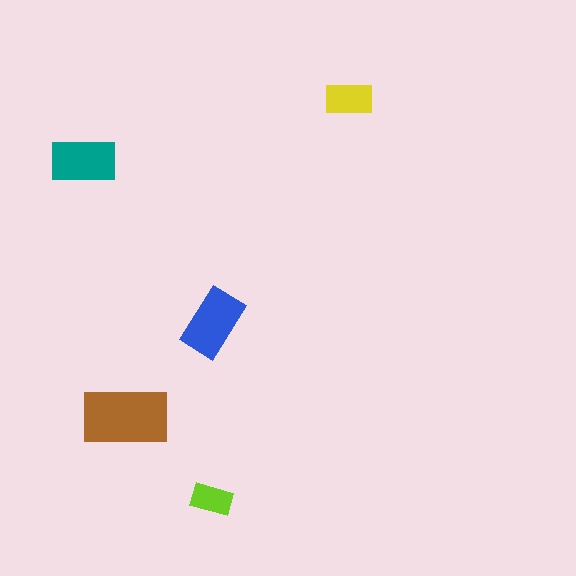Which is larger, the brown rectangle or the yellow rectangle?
The brown one.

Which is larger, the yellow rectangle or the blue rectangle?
The blue one.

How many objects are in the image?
There are 5 objects in the image.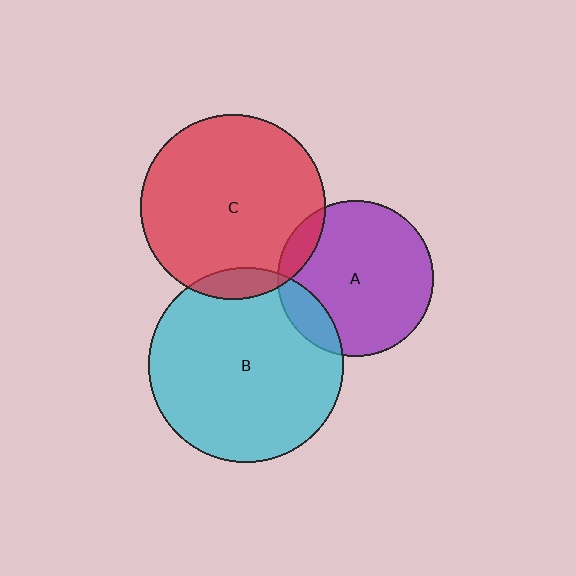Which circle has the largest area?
Circle B (cyan).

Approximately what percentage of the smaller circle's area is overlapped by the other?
Approximately 10%.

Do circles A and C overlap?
Yes.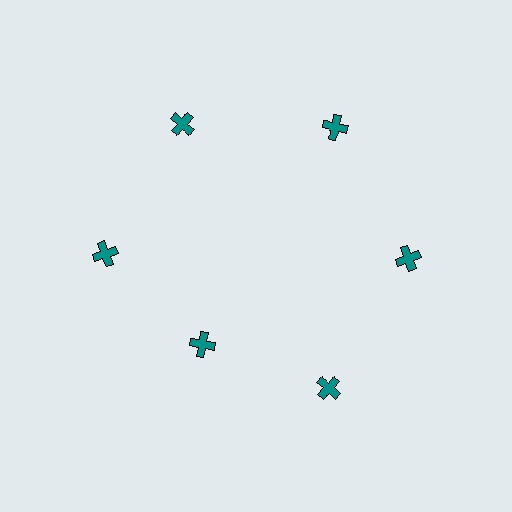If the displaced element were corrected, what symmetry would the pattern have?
It would have 6-fold rotational symmetry — the pattern would map onto itself every 60 degrees.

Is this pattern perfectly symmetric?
No. The 6 teal crosses are arranged in a ring, but one element near the 7 o'clock position is pulled inward toward the center, breaking the 6-fold rotational symmetry.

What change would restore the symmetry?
The symmetry would be restored by moving it outward, back onto the ring so that all 6 crosses sit at equal angles and equal distance from the center.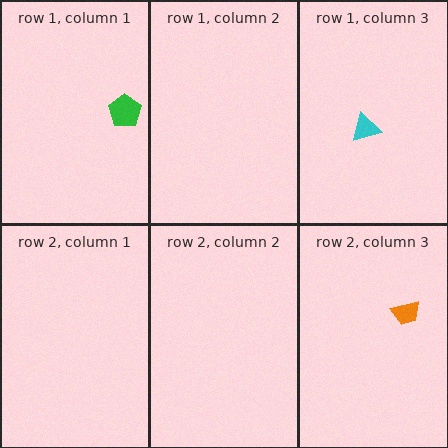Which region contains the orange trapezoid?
The row 2, column 3 region.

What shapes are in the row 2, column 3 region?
The orange trapezoid.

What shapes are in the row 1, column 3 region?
The cyan triangle.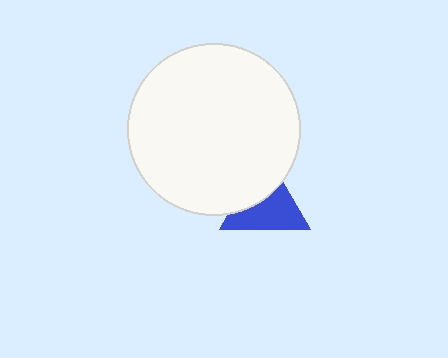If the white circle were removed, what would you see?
You would see the complete blue triangle.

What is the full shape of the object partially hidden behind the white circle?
The partially hidden object is a blue triangle.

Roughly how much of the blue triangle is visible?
About half of it is visible (roughly 60%).